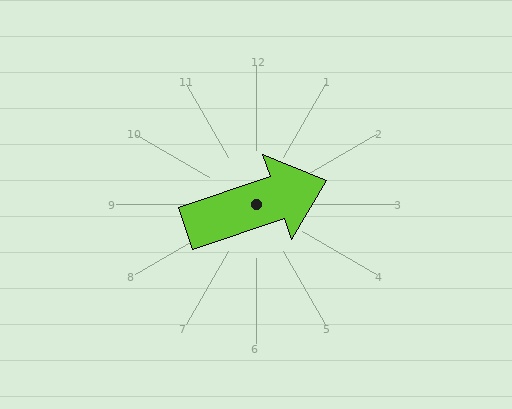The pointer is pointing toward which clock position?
Roughly 2 o'clock.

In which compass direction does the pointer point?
East.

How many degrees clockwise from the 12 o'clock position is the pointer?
Approximately 71 degrees.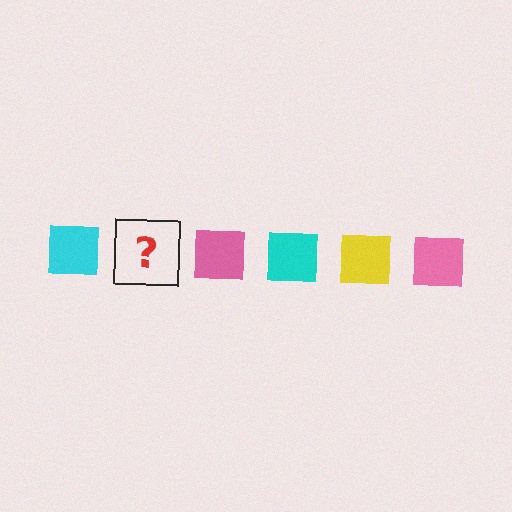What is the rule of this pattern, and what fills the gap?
The rule is that the pattern cycles through cyan, yellow, pink squares. The gap should be filled with a yellow square.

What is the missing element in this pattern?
The missing element is a yellow square.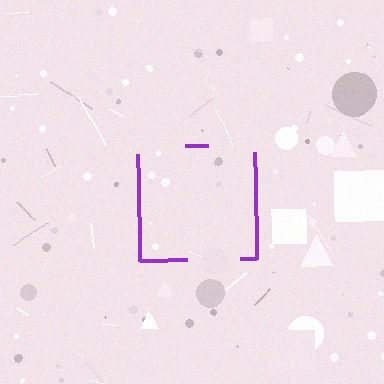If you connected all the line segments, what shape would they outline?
They would outline a square.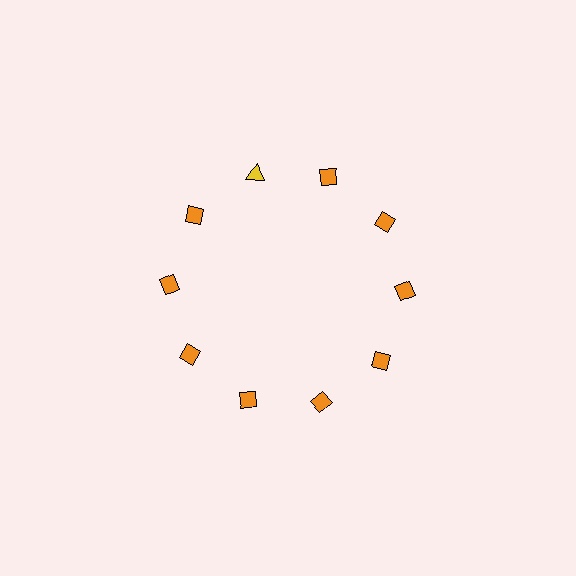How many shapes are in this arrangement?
There are 10 shapes arranged in a ring pattern.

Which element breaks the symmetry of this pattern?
The yellow triangle at roughly the 11 o'clock position breaks the symmetry. All other shapes are orange diamonds.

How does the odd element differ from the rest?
It differs in both color (yellow instead of orange) and shape (triangle instead of diamond).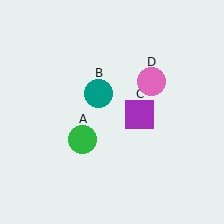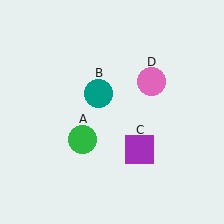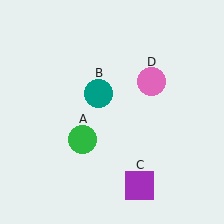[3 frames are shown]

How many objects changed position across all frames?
1 object changed position: purple square (object C).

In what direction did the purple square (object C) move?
The purple square (object C) moved down.